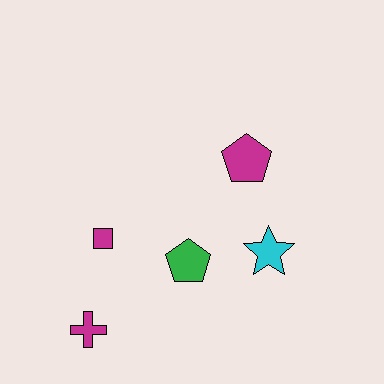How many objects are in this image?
There are 5 objects.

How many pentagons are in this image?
There are 2 pentagons.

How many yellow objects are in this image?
There are no yellow objects.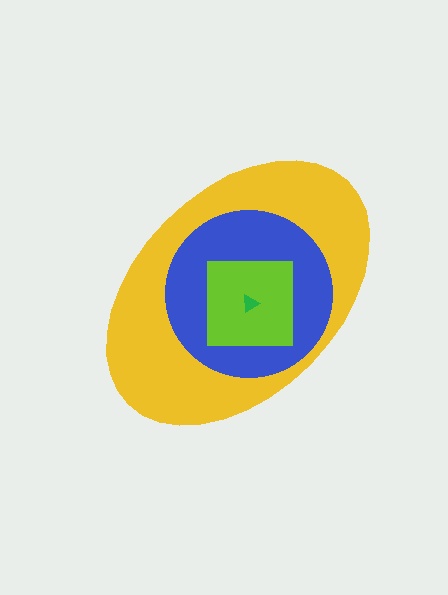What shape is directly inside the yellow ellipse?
The blue circle.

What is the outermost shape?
The yellow ellipse.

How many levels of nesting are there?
4.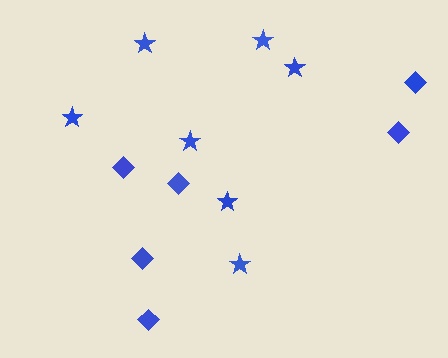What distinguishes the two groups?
There are 2 groups: one group of diamonds (6) and one group of stars (7).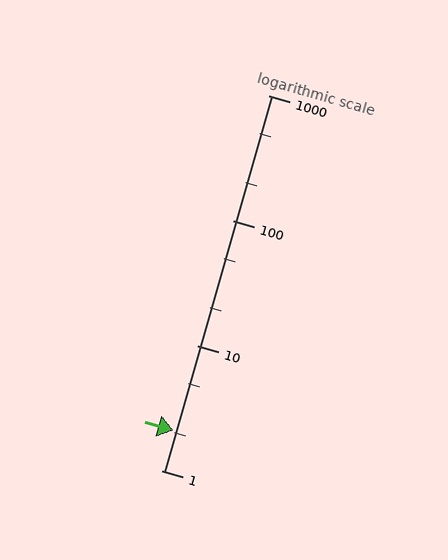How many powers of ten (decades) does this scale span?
The scale spans 3 decades, from 1 to 1000.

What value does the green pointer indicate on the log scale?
The pointer indicates approximately 2.1.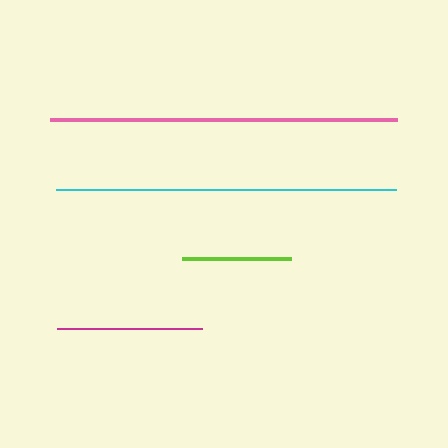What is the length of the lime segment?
The lime segment is approximately 108 pixels long.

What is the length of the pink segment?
The pink segment is approximately 348 pixels long.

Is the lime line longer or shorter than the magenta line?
The magenta line is longer than the lime line.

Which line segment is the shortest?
The lime line is the shortest at approximately 108 pixels.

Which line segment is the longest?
The pink line is the longest at approximately 348 pixels.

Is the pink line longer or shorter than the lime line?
The pink line is longer than the lime line.